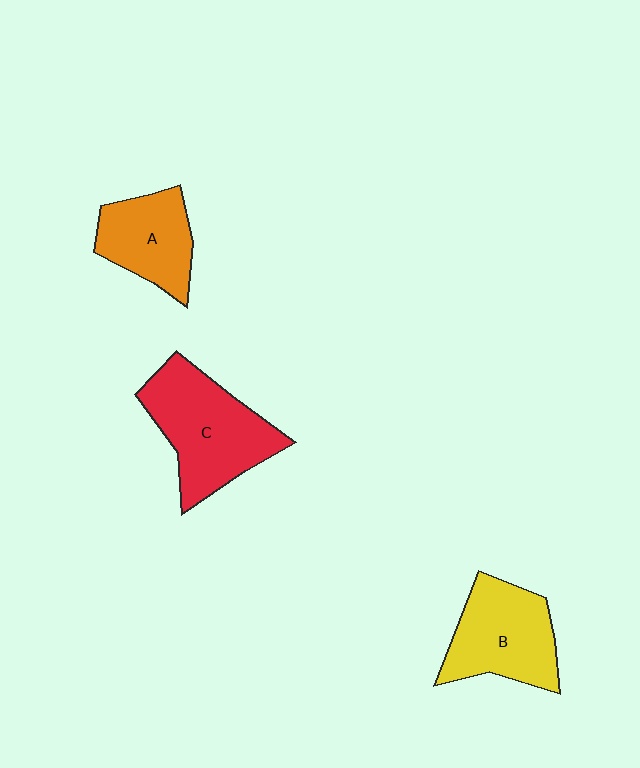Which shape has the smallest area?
Shape A (orange).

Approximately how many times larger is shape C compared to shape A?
Approximately 1.5 times.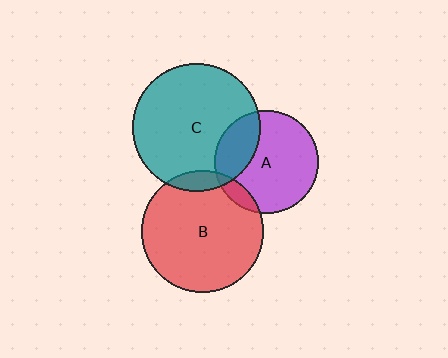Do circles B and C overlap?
Yes.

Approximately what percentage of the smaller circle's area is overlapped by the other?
Approximately 10%.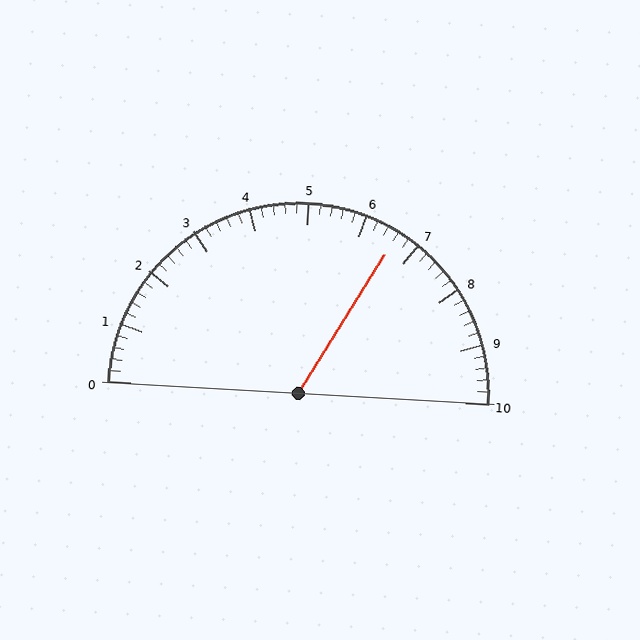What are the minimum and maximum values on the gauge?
The gauge ranges from 0 to 10.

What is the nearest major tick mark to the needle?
The nearest major tick mark is 7.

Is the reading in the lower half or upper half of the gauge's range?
The reading is in the upper half of the range (0 to 10).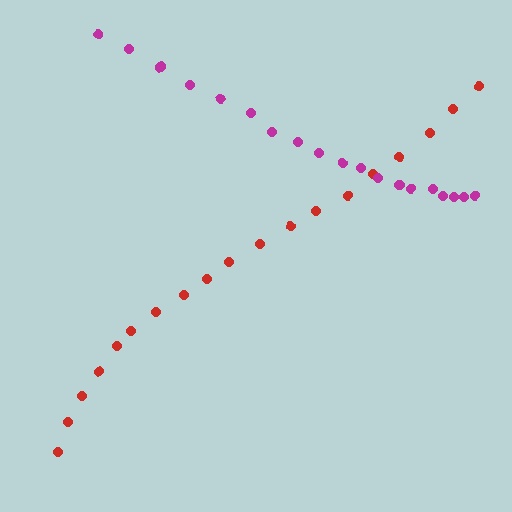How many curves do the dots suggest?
There are 2 distinct paths.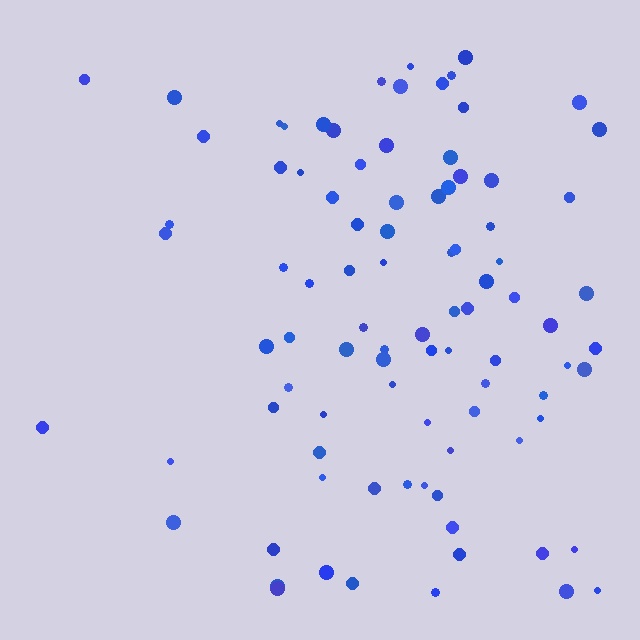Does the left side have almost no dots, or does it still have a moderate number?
Still a moderate number, just noticeably fewer than the right.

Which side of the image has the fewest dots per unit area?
The left.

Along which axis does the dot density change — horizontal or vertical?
Horizontal.